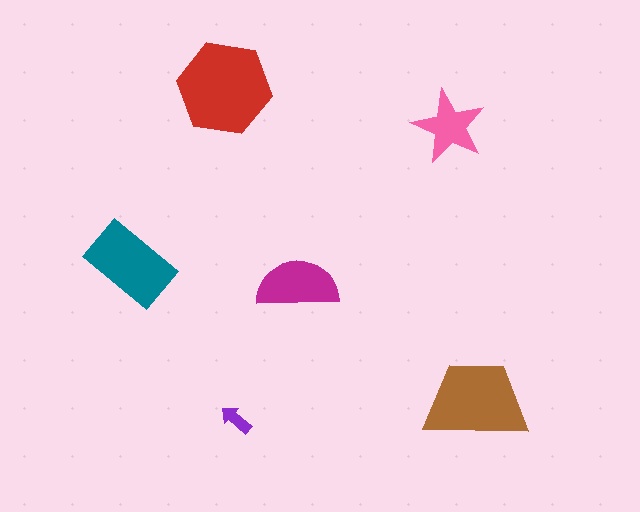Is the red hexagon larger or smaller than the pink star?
Larger.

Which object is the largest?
The red hexagon.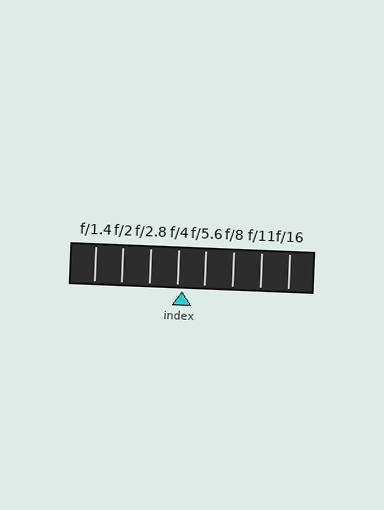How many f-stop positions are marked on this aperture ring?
There are 8 f-stop positions marked.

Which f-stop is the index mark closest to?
The index mark is closest to f/4.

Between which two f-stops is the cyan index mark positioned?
The index mark is between f/4 and f/5.6.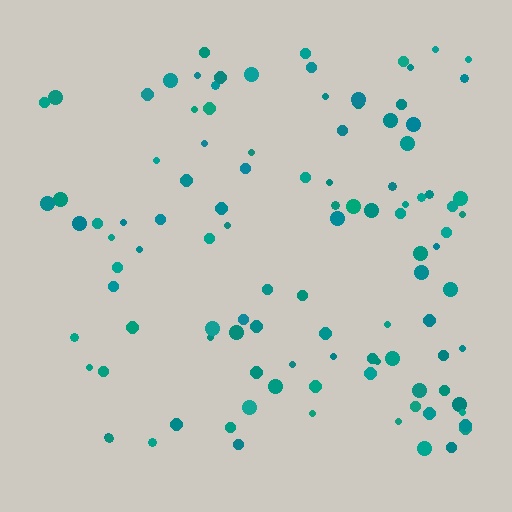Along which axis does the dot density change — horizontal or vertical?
Horizontal.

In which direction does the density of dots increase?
From left to right, with the right side densest.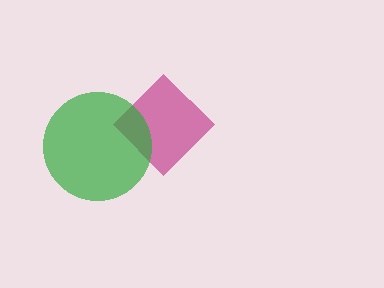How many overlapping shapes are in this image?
There are 2 overlapping shapes in the image.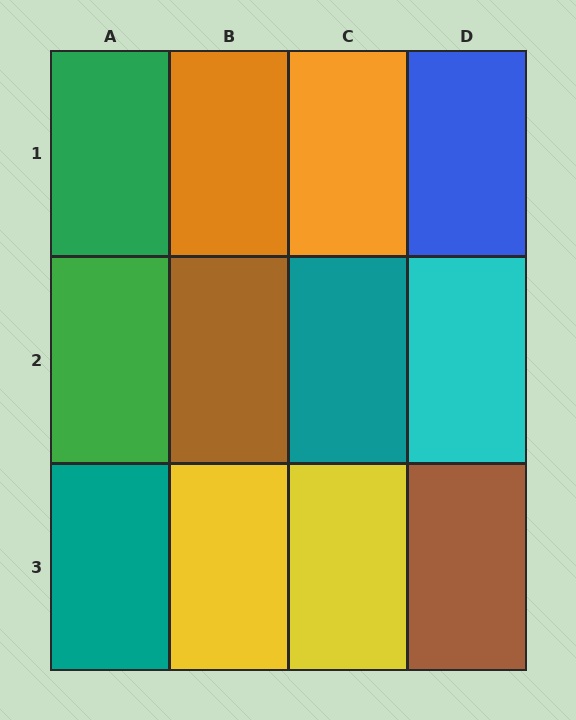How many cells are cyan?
1 cell is cyan.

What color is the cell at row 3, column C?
Yellow.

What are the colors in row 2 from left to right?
Green, brown, teal, cyan.